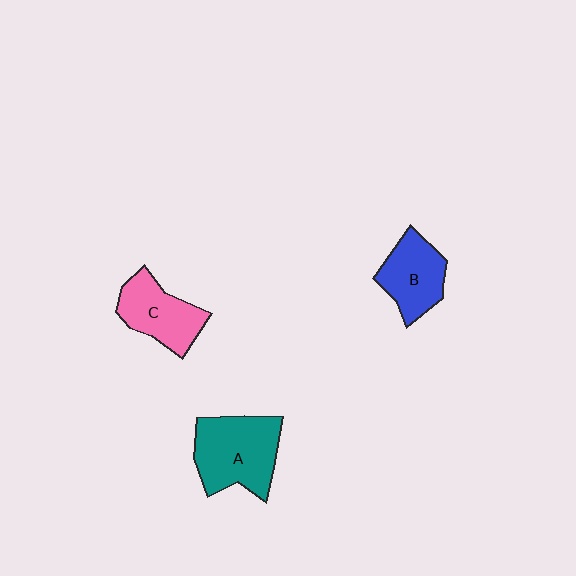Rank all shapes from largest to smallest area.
From largest to smallest: A (teal), C (pink), B (blue).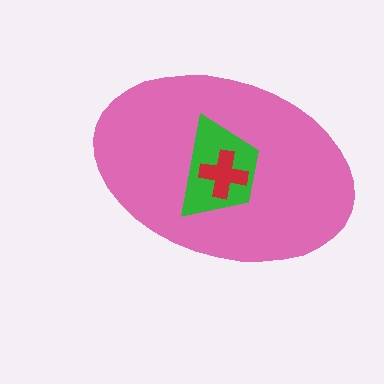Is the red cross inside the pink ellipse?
Yes.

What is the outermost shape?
The pink ellipse.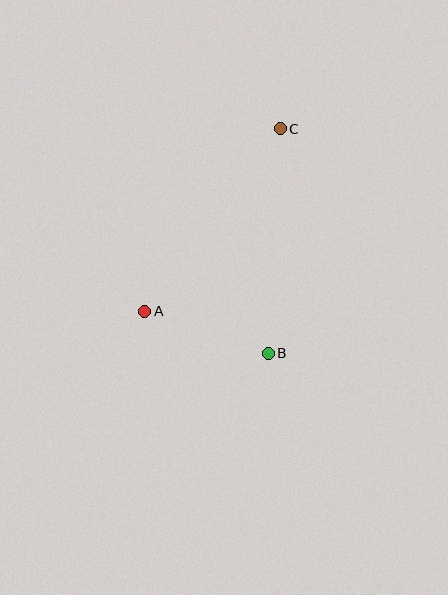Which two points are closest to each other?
Points A and B are closest to each other.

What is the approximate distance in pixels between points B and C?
The distance between B and C is approximately 225 pixels.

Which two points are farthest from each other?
Points A and C are farthest from each other.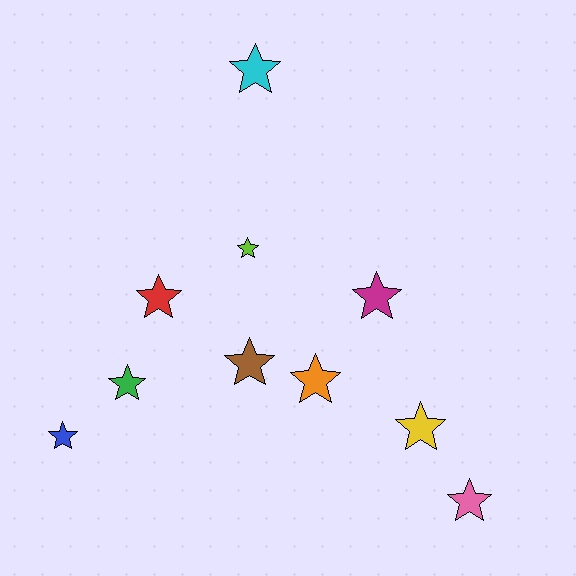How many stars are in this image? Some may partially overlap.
There are 10 stars.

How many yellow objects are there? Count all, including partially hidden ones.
There is 1 yellow object.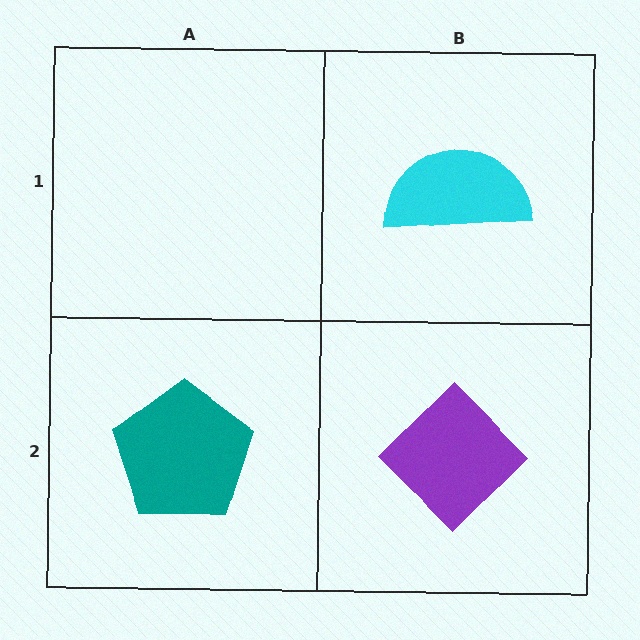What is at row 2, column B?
A purple diamond.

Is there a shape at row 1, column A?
No, that cell is empty.